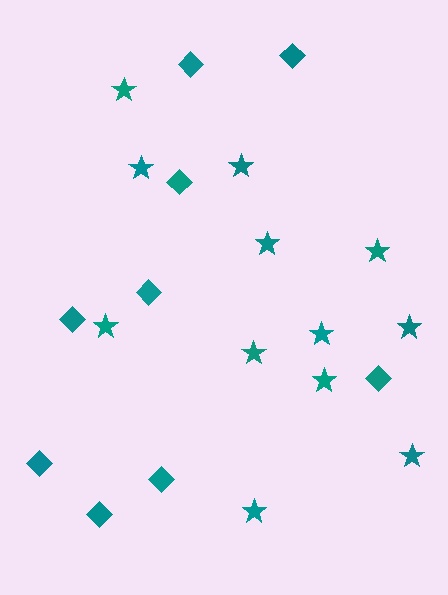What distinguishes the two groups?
There are 2 groups: one group of diamonds (9) and one group of stars (12).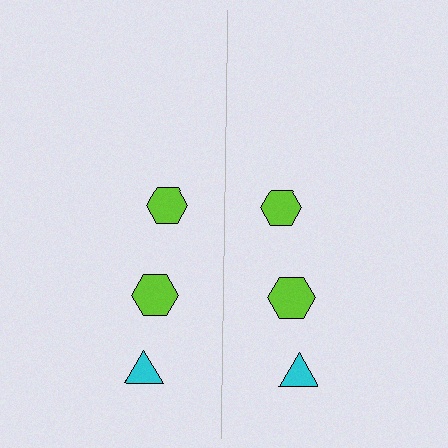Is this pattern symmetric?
Yes, this pattern has bilateral (reflection) symmetry.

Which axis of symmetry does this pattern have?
The pattern has a vertical axis of symmetry running through the center of the image.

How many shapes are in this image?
There are 6 shapes in this image.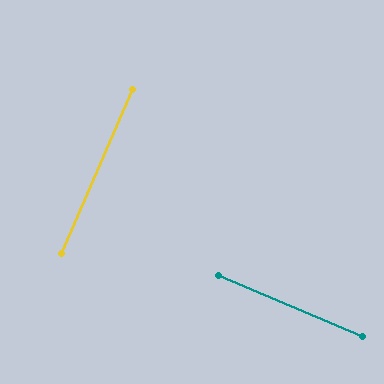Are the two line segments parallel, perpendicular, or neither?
Perpendicular — they meet at approximately 90°.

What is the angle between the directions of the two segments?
Approximately 90 degrees.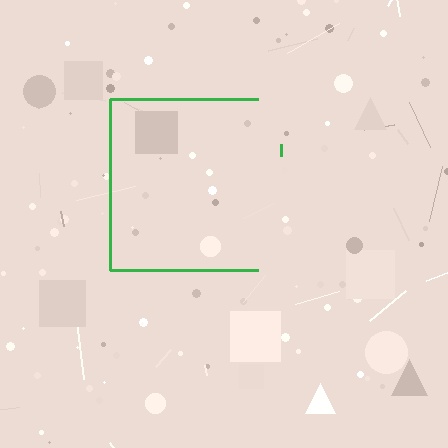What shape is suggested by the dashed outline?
The dashed outline suggests a square.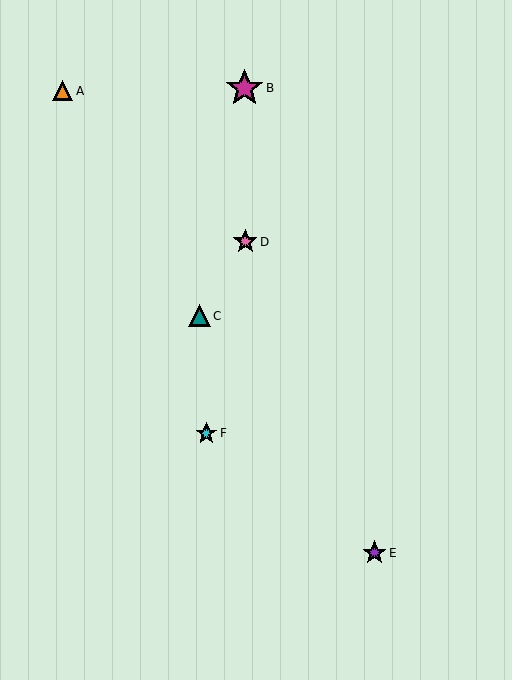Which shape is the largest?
The magenta star (labeled B) is the largest.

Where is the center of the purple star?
The center of the purple star is at (375, 553).